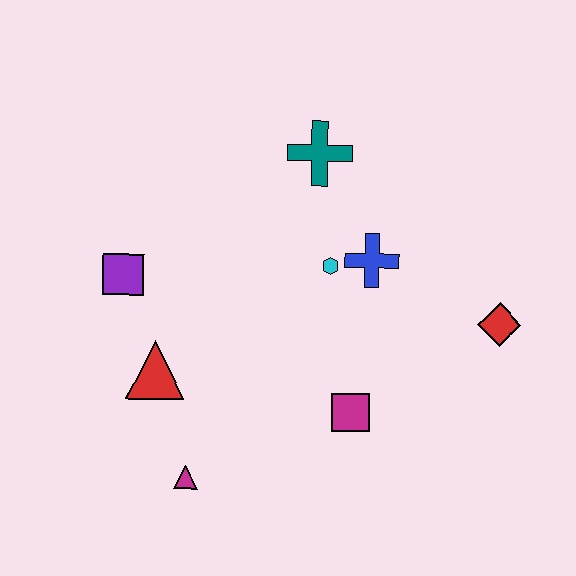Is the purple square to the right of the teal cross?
No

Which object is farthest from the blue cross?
The magenta triangle is farthest from the blue cross.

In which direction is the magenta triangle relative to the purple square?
The magenta triangle is below the purple square.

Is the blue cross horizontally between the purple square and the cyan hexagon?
No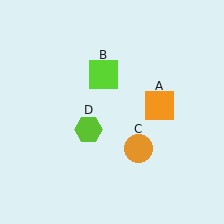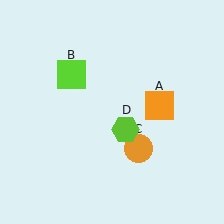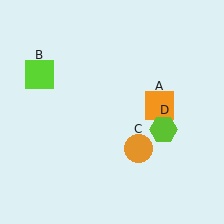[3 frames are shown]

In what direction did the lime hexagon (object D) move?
The lime hexagon (object D) moved right.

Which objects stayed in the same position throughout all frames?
Orange square (object A) and orange circle (object C) remained stationary.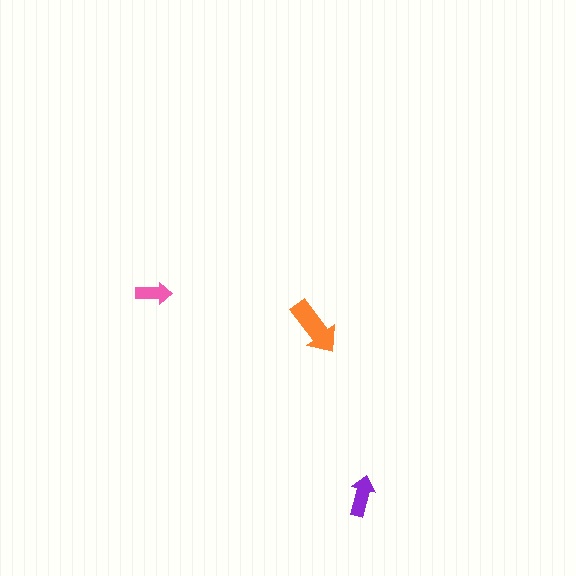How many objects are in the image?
There are 3 objects in the image.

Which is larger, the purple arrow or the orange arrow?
The orange one.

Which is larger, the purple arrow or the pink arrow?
The purple one.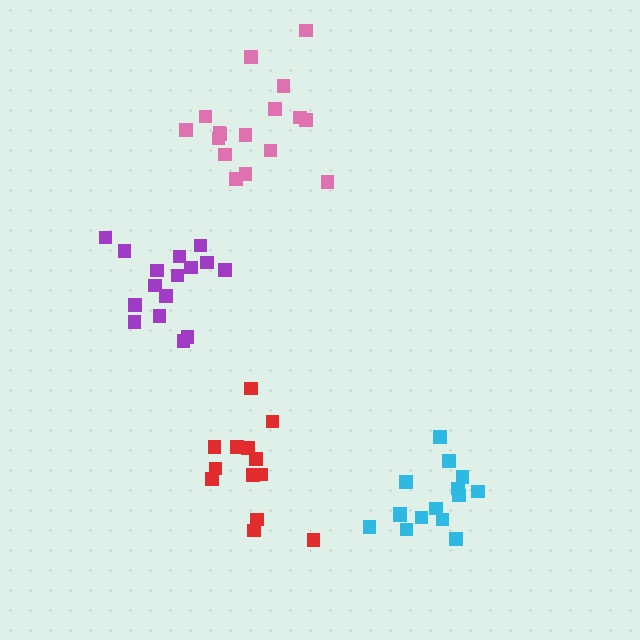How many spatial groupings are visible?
There are 4 spatial groupings.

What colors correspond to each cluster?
The clusters are colored: pink, red, cyan, purple.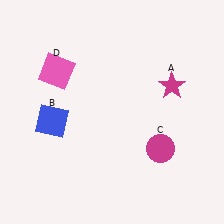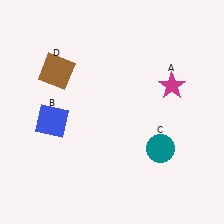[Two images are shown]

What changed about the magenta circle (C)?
In Image 1, C is magenta. In Image 2, it changed to teal.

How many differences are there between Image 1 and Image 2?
There are 2 differences between the two images.